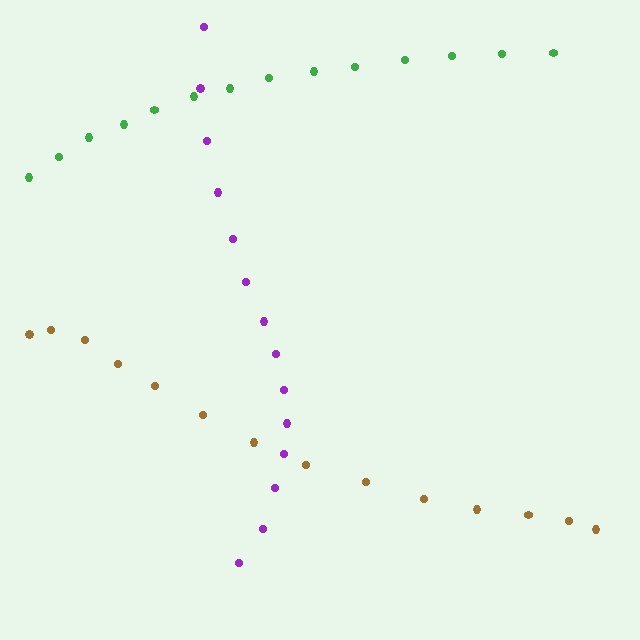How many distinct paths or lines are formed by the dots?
There are 3 distinct paths.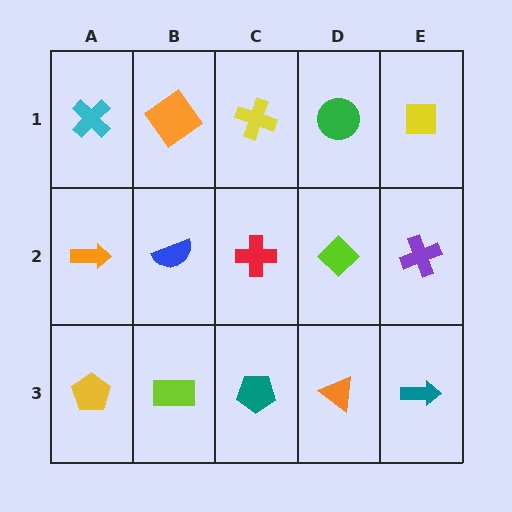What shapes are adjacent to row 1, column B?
A blue semicircle (row 2, column B), a cyan cross (row 1, column A), a yellow cross (row 1, column C).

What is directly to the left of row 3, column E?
An orange triangle.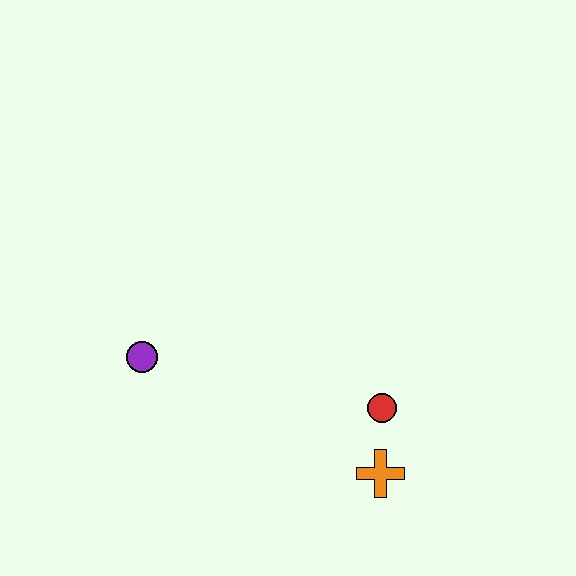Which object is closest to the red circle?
The orange cross is closest to the red circle.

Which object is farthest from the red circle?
The purple circle is farthest from the red circle.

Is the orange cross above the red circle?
No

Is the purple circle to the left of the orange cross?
Yes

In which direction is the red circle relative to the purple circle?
The red circle is to the right of the purple circle.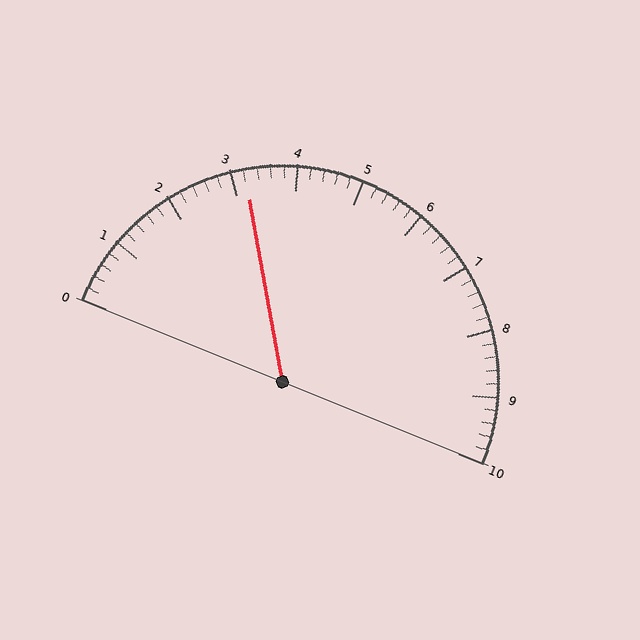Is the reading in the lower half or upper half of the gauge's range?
The reading is in the lower half of the range (0 to 10).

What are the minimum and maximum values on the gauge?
The gauge ranges from 0 to 10.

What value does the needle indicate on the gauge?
The needle indicates approximately 3.2.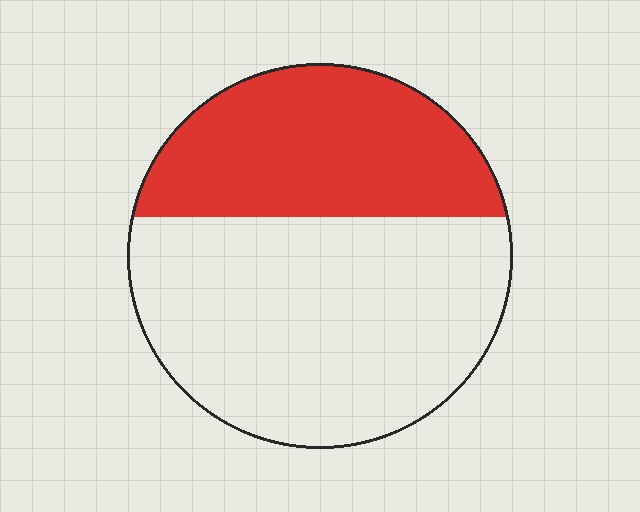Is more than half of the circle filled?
No.